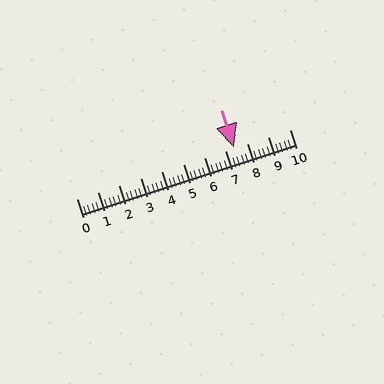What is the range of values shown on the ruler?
The ruler shows values from 0 to 10.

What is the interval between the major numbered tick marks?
The major tick marks are spaced 1 units apart.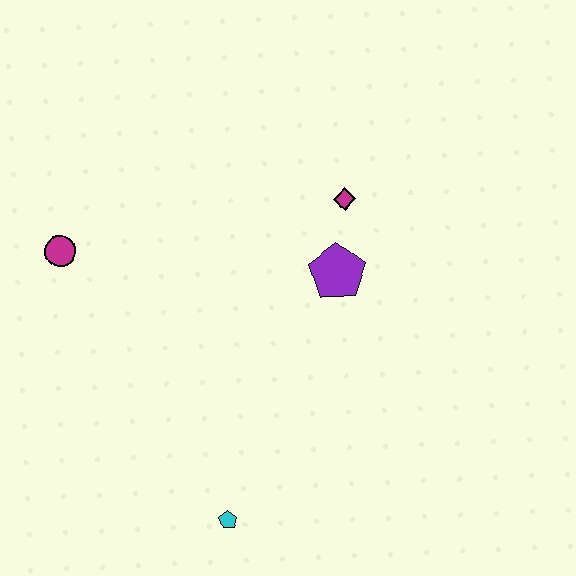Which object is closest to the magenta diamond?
The purple pentagon is closest to the magenta diamond.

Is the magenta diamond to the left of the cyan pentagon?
No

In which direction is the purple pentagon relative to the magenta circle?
The purple pentagon is to the right of the magenta circle.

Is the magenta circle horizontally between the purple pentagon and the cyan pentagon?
No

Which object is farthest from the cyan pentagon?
The magenta diamond is farthest from the cyan pentagon.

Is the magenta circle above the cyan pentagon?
Yes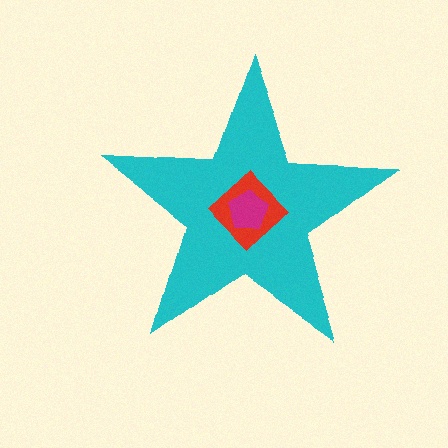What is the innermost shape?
The magenta pentagon.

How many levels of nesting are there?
3.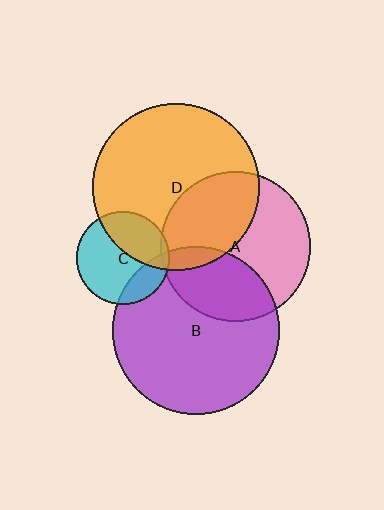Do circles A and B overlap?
Yes.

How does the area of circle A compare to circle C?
Approximately 2.5 times.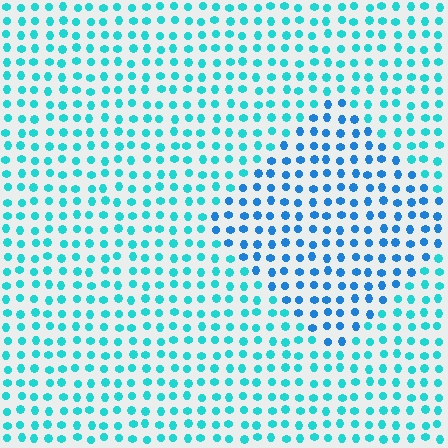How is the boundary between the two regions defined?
The boundary is defined purely by a slight shift in hue (about 30 degrees). Spacing, size, and orientation are identical on both sides.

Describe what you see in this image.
The image is filled with small cyan elements in a uniform arrangement. A diamond-shaped region is visible where the elements are tinted to a slightly different hue, forming a subtle color boundary.